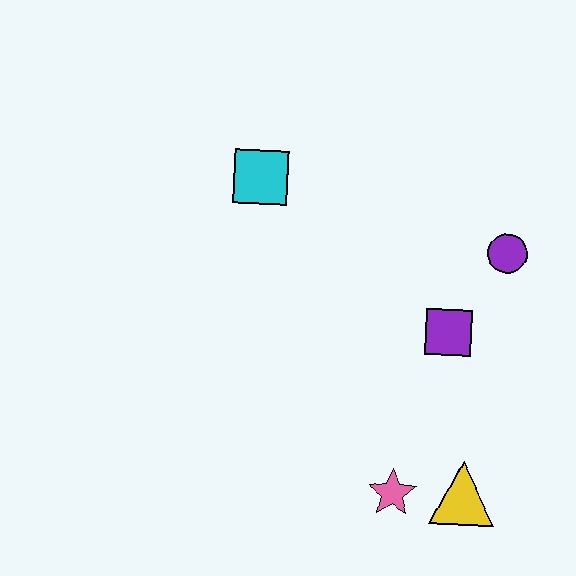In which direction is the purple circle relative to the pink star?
The purple circle is above the pink star.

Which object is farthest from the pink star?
The cyan square is farthest from the pink star.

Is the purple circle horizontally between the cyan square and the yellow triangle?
No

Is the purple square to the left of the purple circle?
Yes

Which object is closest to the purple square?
The purple circle is closest to the purple square.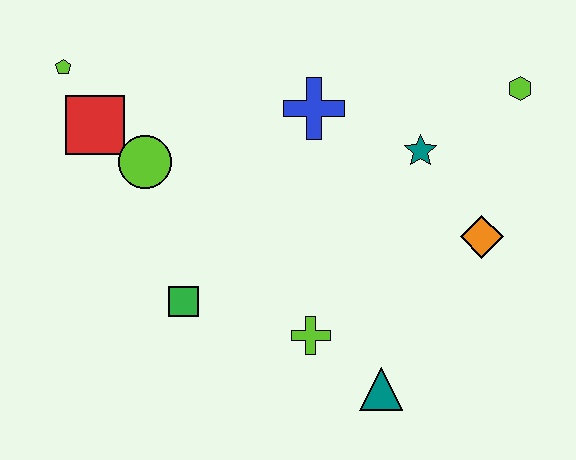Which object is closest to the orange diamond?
The teal star is closest to the orange diamond.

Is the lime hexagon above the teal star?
Yes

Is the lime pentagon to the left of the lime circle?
Yes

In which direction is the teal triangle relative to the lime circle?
The teal triangle is to the right of the lime circle.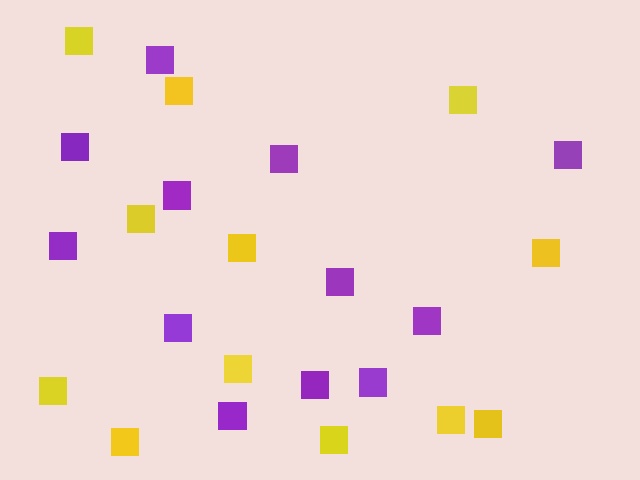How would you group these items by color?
There are 2 groups: one group of yellow squares (12) and one group of purple squares (12).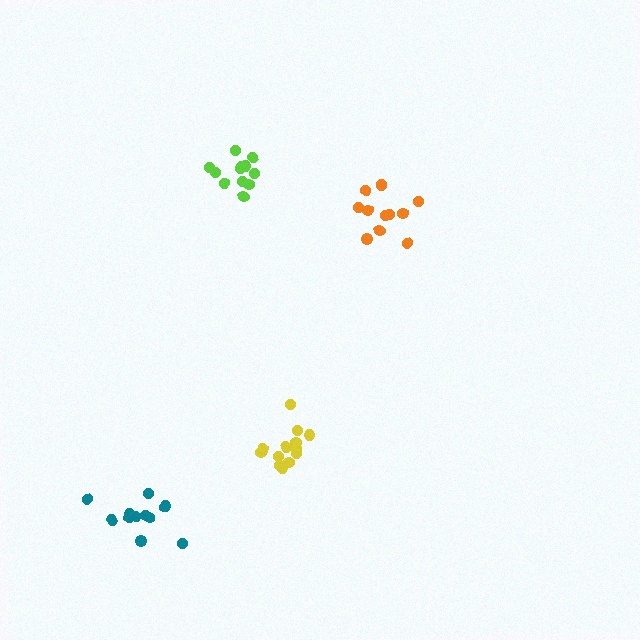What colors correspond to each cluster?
The clusters are colored: lime, teal, orange, yellow.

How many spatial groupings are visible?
There are 4 spatial groupings.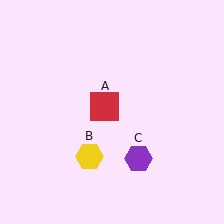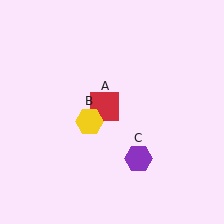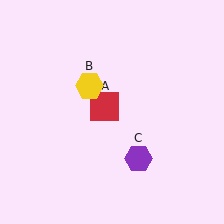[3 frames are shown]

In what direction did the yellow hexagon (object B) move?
The yellow hexagon (object B) moved up.